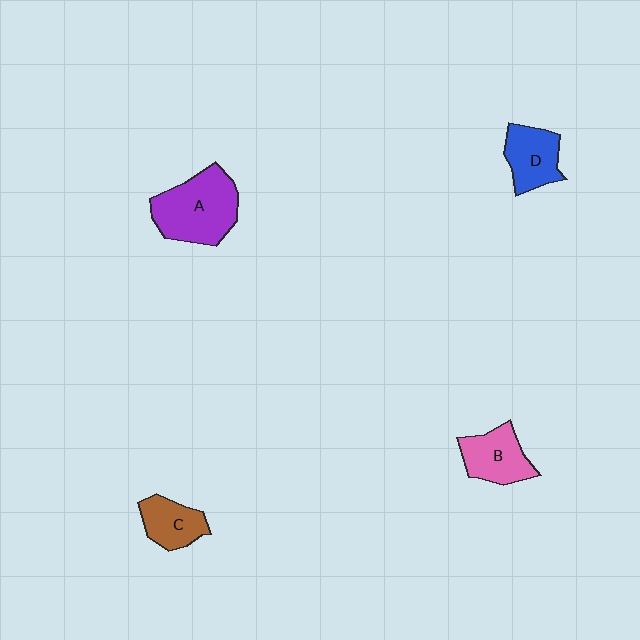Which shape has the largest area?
Shape A (purple).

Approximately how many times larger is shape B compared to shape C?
Approximately 1.2 times.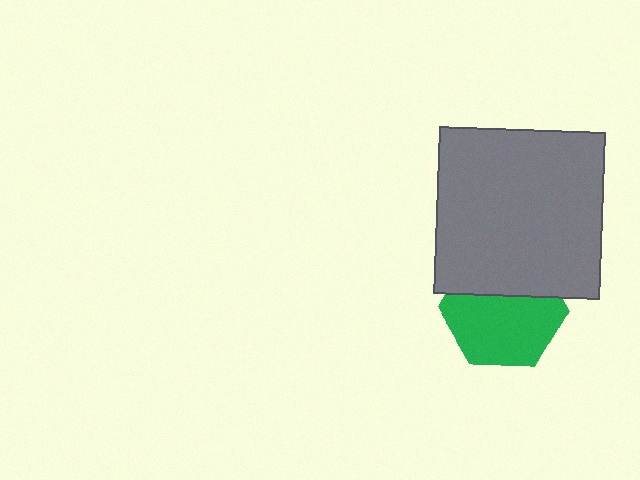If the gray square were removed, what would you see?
You would see the complete green hexagon.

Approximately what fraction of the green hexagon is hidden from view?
Roughly 36% of the green hexagon is hidden behind the gray square.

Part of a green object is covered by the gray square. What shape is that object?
It is a hexagon.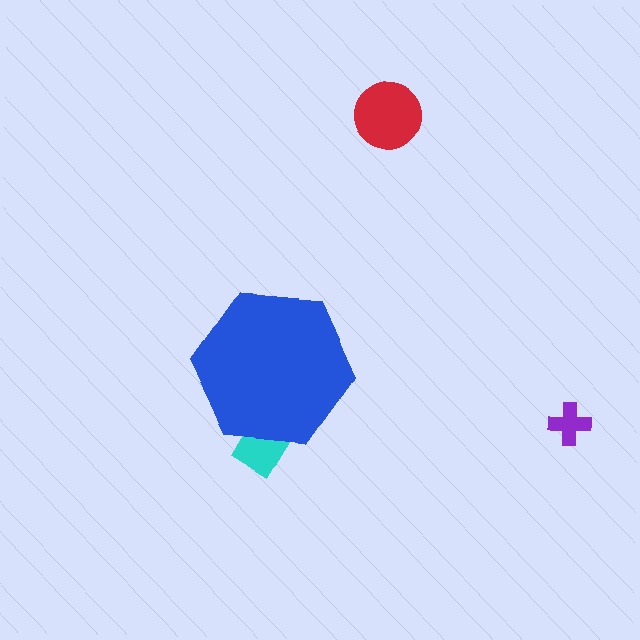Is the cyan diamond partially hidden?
Yes, the cyan diamond is partially hidden behind the blue hexagon.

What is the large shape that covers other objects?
A blue hexagon.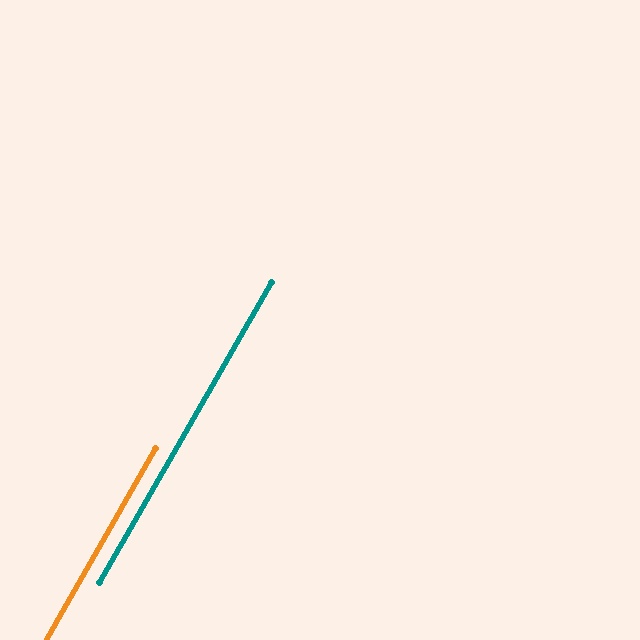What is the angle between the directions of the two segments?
Approximately 0 degrees.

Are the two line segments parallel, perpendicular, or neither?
Parallel — their directions differ by only 0.0°.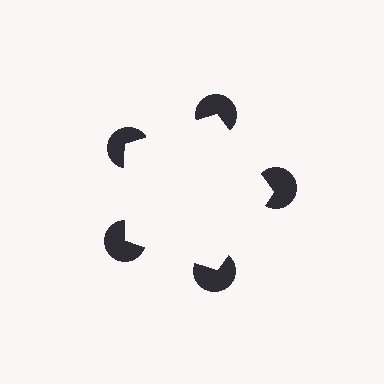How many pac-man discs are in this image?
There are 5 — one at each vertex of the illusory pentagon.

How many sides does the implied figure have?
5 sides.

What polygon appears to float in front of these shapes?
An illusory pentagon — its edges are inferred from the aligned wedge cuts in the pac-man discs, not physically drawn.